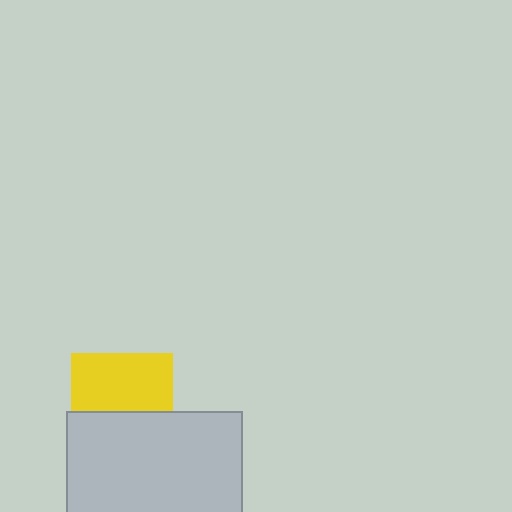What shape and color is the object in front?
The object in front is a light gray rectangle.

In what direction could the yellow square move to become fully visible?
The yellow square could move up. That would shift it out from behind the light gray rectangle entirely.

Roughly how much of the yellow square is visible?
About half of it is visible (roughly 57%).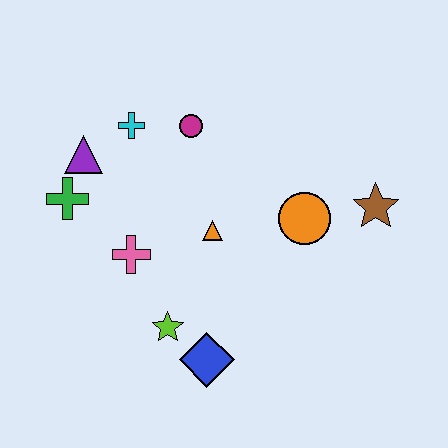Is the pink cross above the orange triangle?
No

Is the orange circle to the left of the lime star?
No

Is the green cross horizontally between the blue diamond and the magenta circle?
No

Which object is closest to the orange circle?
The brown star is closest to the orange circle.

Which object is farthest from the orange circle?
The green cross is farthest from the orange circle.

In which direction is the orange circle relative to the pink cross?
The orange circle is to the right of the pink cross.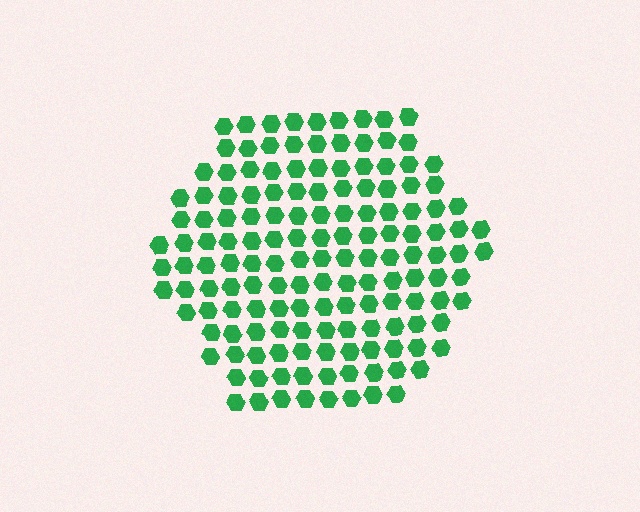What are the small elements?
The small elements are hexagons.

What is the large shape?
The large shape is a hexagon.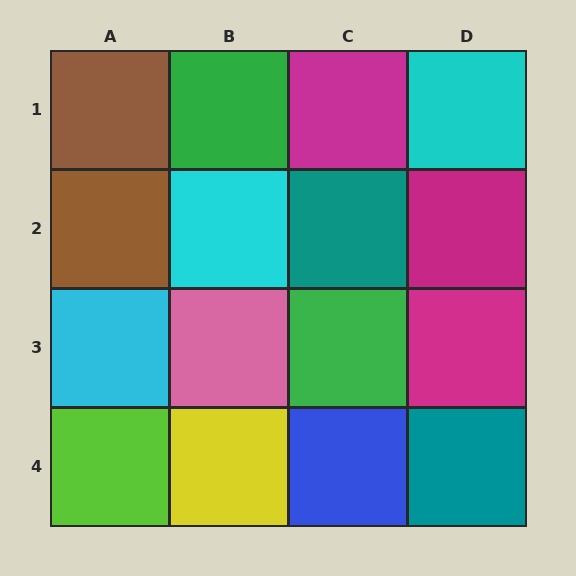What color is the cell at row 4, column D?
Teal.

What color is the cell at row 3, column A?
Cyan.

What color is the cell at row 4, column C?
Blue.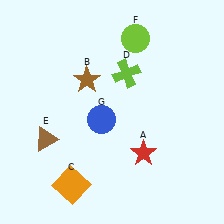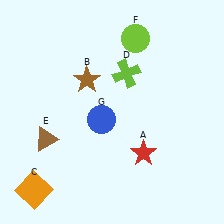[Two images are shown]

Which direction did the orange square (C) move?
The orange square (C) moved left.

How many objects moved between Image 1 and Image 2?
1 object moved between the two images.